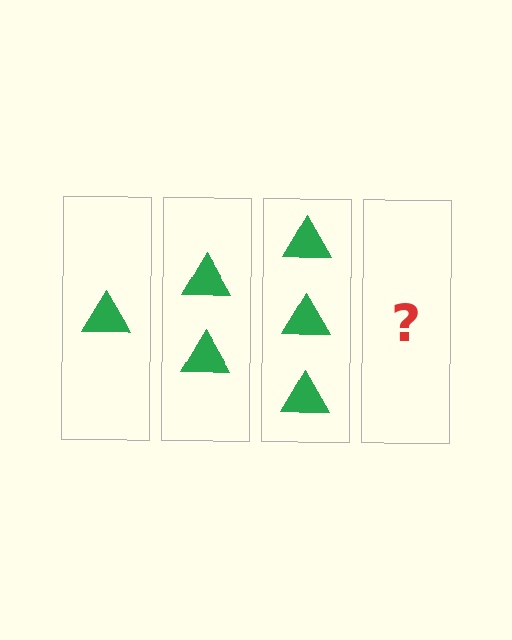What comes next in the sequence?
The next element should be 4 triangles.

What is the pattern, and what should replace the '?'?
The pattern is that each step adds one more triangle. The '?' should be 4 triangles.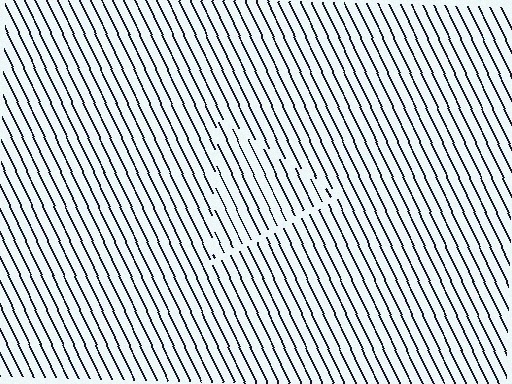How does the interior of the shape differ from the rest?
The interior of the shape contains the same grating, shifted by half a period — the contour is defined by the phase discontinuity where line-ends from the inner and outer gratings abut.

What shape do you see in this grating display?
An illusory triangle. The interior of the shape contains the same grating, shifted by half a period — the contour is defined by the phase discontinuity where line-ends from the inner and outer gratings abut.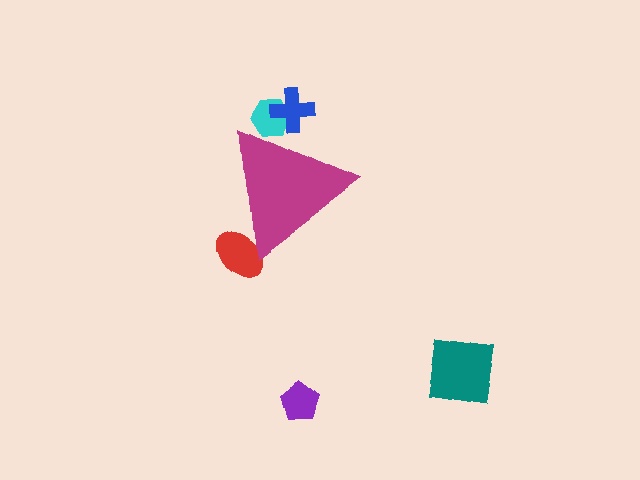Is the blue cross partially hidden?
Yes, the blue cross is partially hidden behind the magenta triangle.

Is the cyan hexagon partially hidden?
Yes, the cyan hexagon is partially hidden behind the magenta triangle.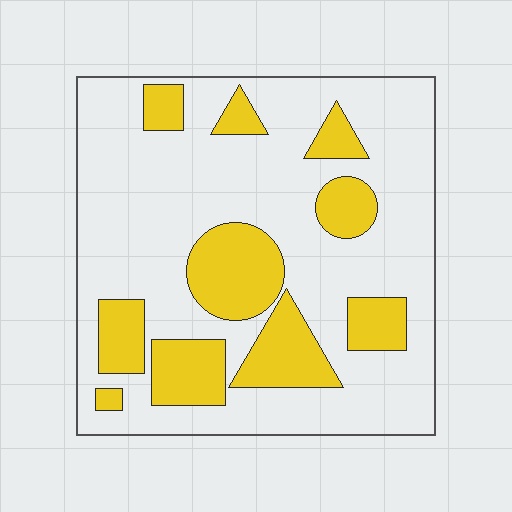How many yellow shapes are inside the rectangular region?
10.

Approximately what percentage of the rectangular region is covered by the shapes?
Approximately 25%.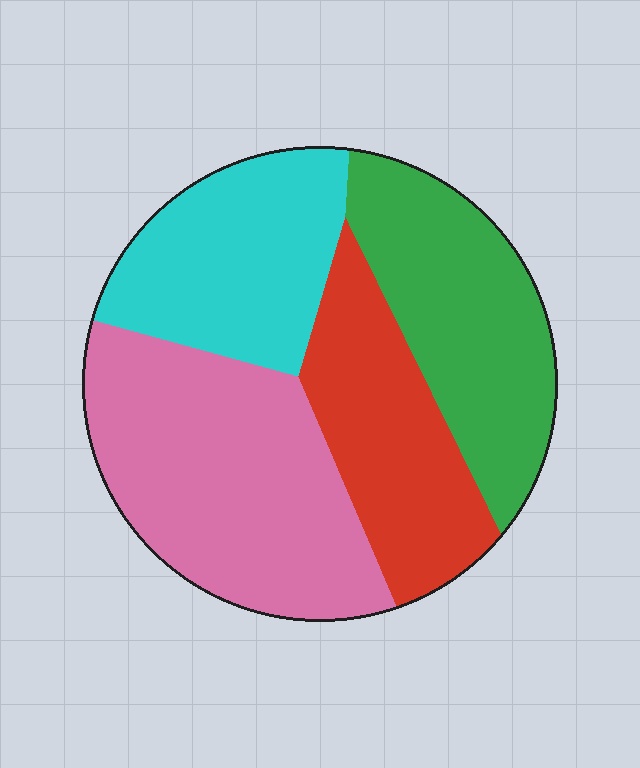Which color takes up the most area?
Pink, at roughly 35%.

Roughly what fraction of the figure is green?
Green covers 24% of the figure.